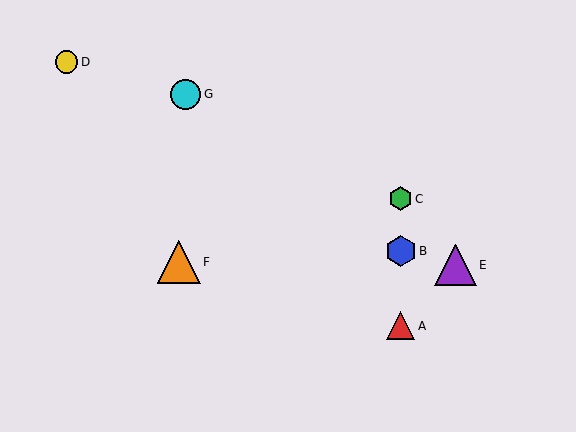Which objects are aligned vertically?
Objects A, B, C are aligned vertically.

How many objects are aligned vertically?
3 objects (A, B, C) are aligned vertically.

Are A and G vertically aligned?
No, A is at x≈401 and G is at x≈186.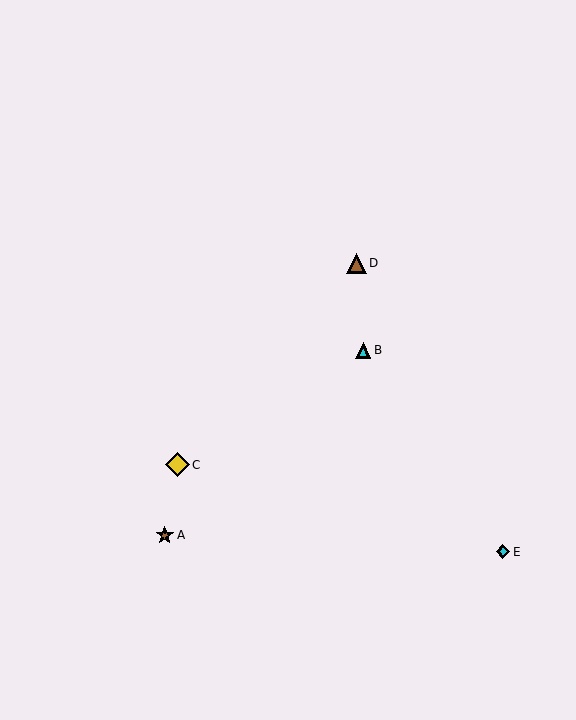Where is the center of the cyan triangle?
The center of the cyan triangle is at (363, 350).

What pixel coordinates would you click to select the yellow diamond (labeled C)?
Click at (177, 465) to select the yellow diamond C.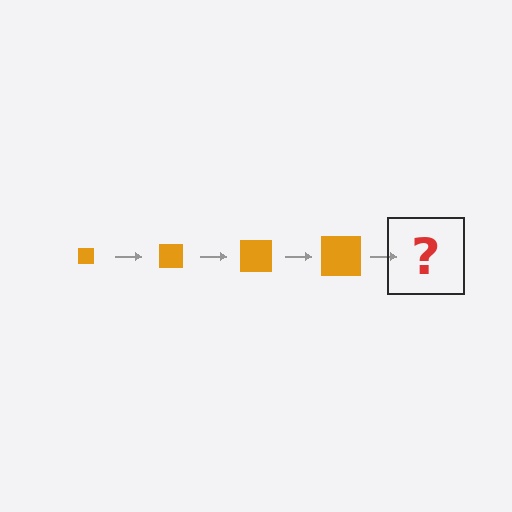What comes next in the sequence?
The next element should be an orange square, larger than the previous one.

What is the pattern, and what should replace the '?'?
The pattern is that the square gets progressively larger each step. The '?' should be an orange square, larger than the previous one.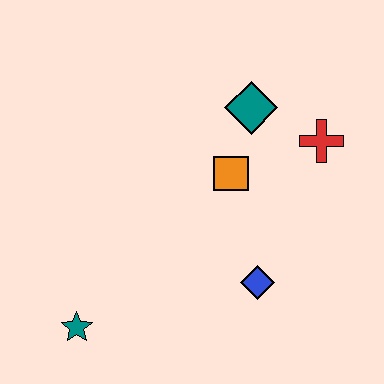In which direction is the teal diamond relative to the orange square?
The teal diamond is above the orange square.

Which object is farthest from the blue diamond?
The teal star is farthest from the blue diamond.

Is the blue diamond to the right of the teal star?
Yes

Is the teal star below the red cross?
Yes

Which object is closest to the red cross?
The teal diamond is closest to the red cross.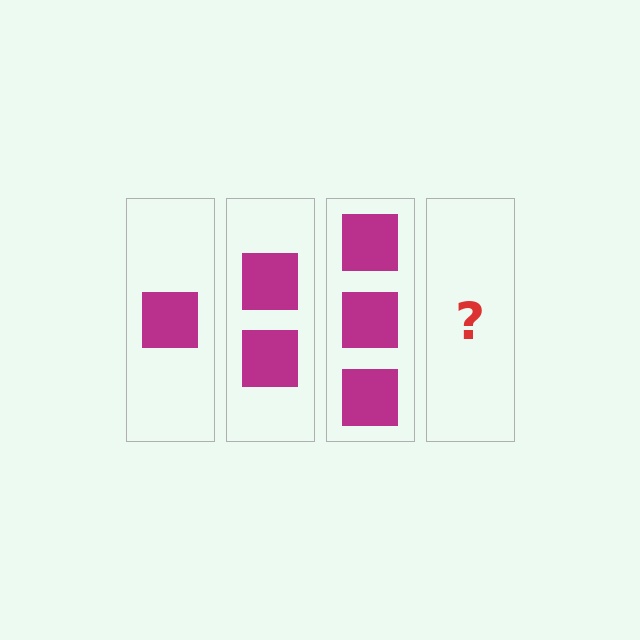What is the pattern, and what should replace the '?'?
The pattern is that each step adds one more square. The '?' should be 4 squares.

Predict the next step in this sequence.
The next step is 4 squares.